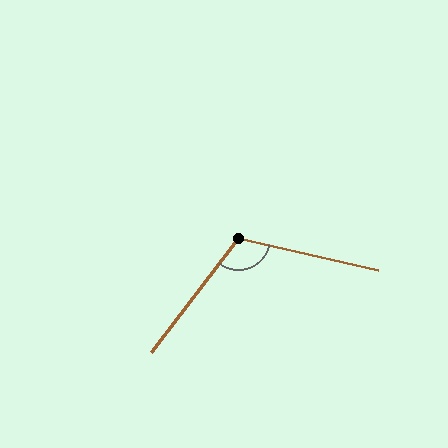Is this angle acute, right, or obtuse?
It is obtuse.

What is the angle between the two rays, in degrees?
Approximately 115 degrees.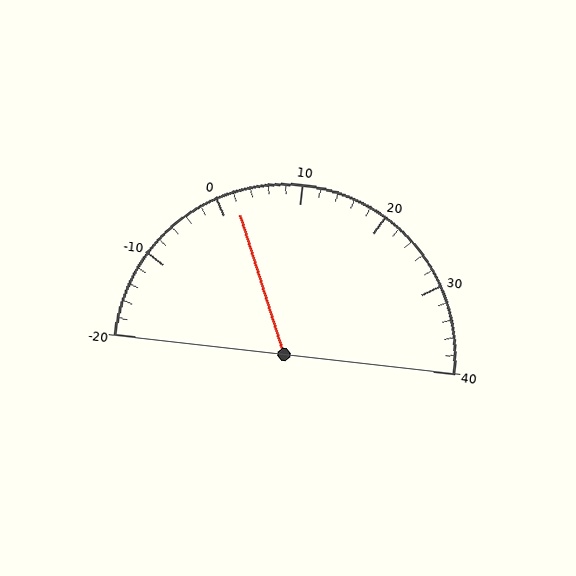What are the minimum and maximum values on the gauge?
The gauge ranges from -20 to 40.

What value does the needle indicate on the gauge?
The needle indicates approximately 2.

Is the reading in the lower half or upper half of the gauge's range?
The reading is in the lower half of the range (-20 to 40).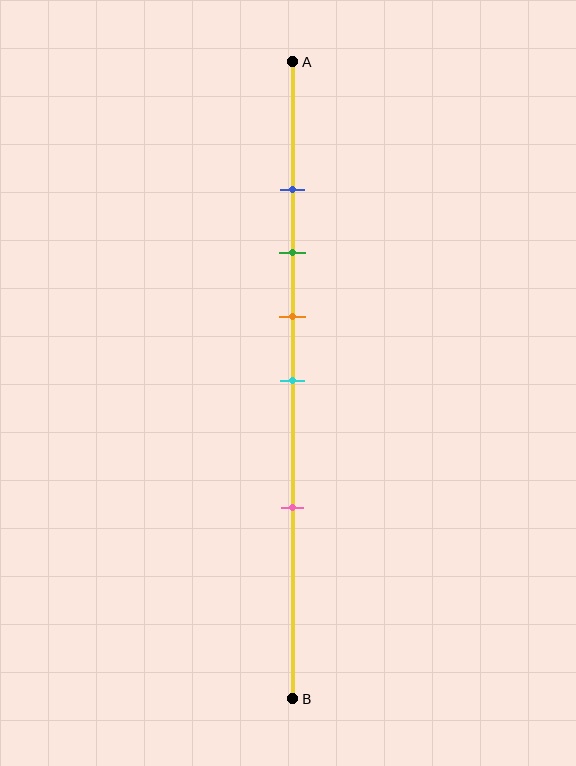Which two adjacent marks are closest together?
The blue and green marks are the closest adjacent pair.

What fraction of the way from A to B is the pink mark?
The pink mark is approximately 70% (0.7) of the way from A to B.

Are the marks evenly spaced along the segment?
No, the marks are not evenly spaced.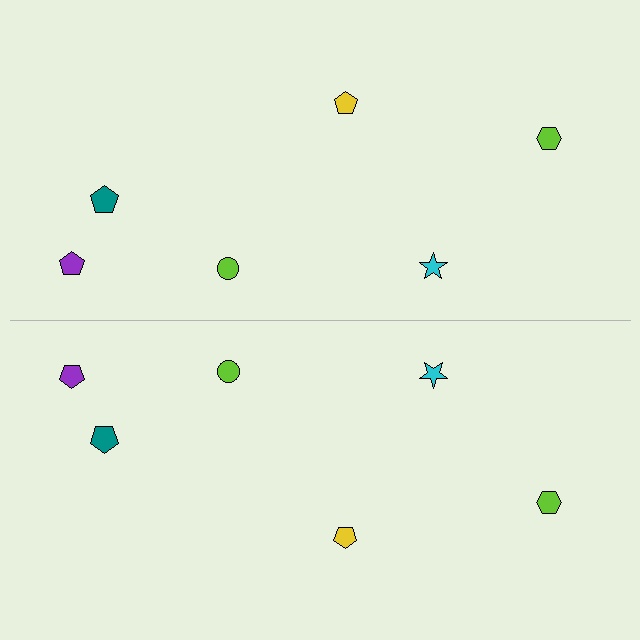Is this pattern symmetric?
Yes, this pattern has bilateral (reflection) symmetry.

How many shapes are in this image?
There are 12 shapes in this image.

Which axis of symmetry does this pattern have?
The pattern has a horizontal axis of symmetry running through the center of the image.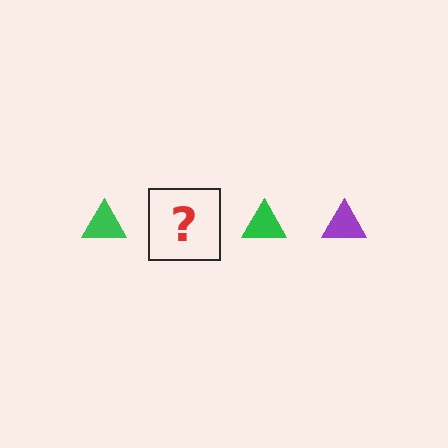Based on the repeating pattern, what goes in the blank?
The blank should be a purple triangle.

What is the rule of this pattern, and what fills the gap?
The rule is that the pattern cycles through green, purple triangles. The gap should be filled with a purple triangle.